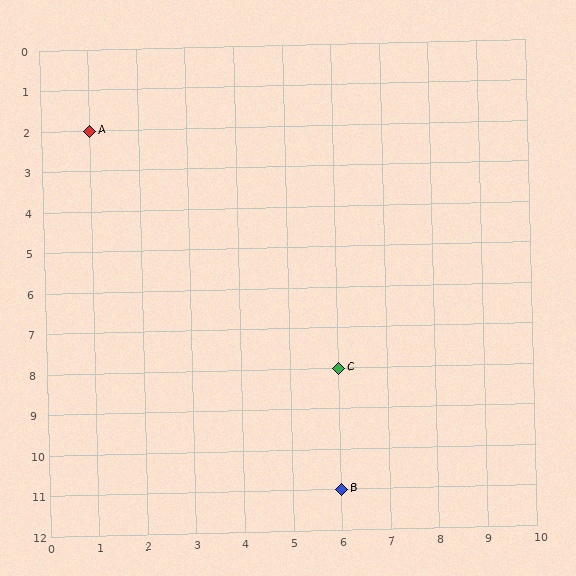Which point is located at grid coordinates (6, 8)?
Point C is at (6, 8).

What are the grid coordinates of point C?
Point C is at grid coordinates (6, 8).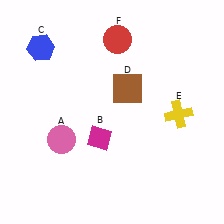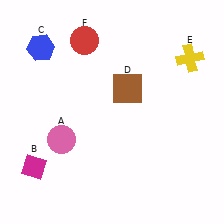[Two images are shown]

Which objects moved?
The objects that moved are: the magenta diamond (B), the yellow cross (E), the red circle (F).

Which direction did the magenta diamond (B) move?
The magenta diamond (B) moved left.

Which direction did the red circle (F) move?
The red circle (F) moved left.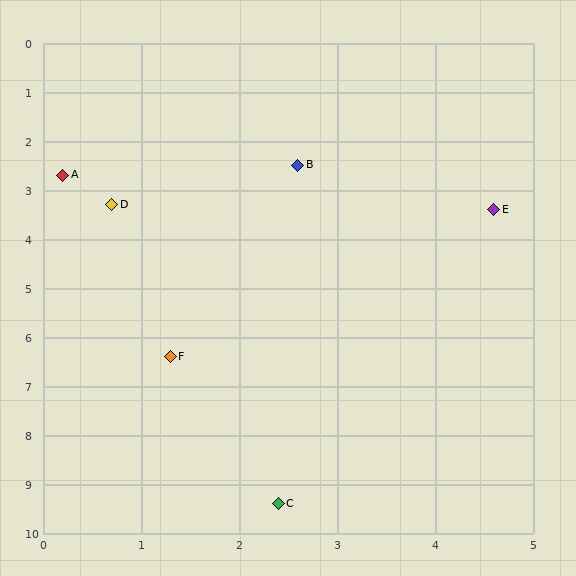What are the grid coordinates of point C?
Point C is at approximately (2.4, 9.4).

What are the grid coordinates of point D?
Point D is at approximately (0.7, 3.3).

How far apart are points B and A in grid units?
Points B and A are about 2.4 grid units apart.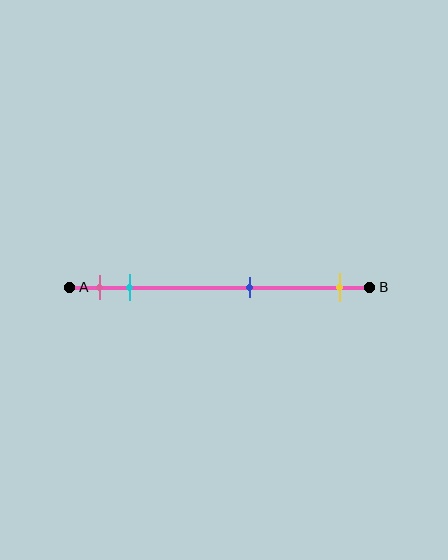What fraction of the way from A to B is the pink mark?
The pink mark is approximately 10% (0.1) of the way from A to B.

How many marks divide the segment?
There are 4 marks dividing the segment.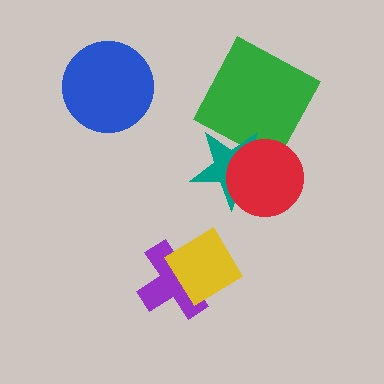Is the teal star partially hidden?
Yes, it is partially covered by another shape.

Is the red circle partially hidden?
No, no other shape covers it.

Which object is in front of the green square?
The teal star is in front of the green square.